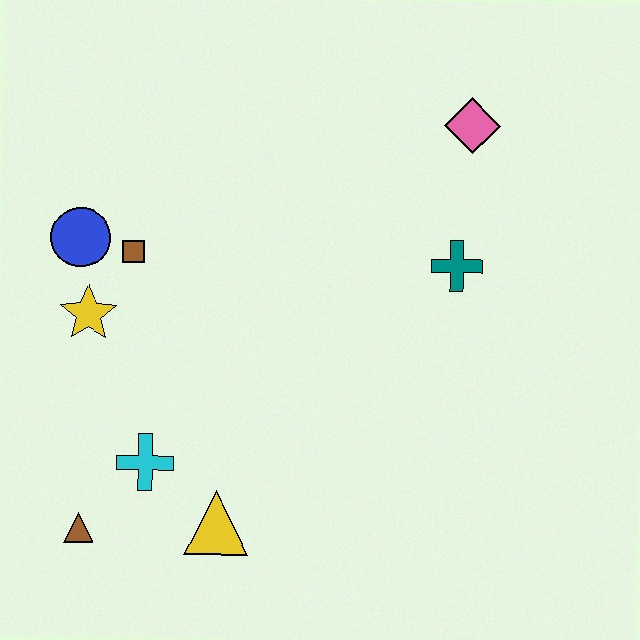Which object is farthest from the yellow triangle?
The pink diamond is farthest from the yellow triangle.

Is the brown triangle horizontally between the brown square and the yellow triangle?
No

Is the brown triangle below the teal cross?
Yes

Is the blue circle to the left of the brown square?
Yes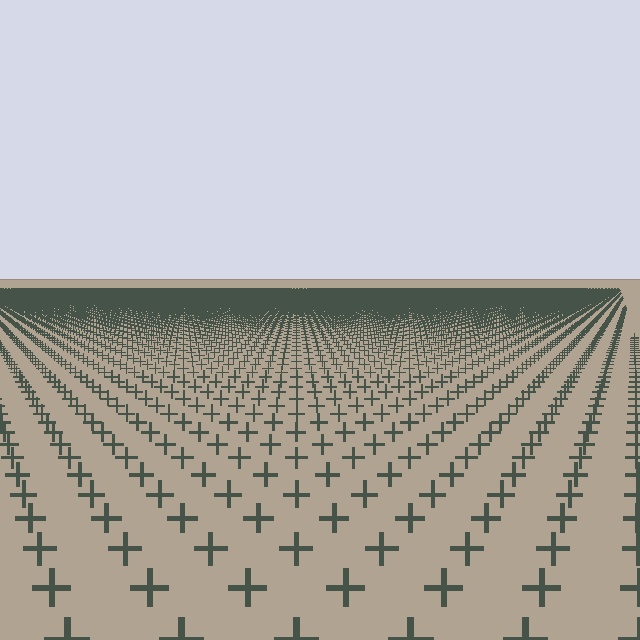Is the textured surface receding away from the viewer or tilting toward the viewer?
The surface is receding away from the viewer. Texture elements get smaller and denser toward the top.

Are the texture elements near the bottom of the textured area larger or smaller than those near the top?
Larger. Near the bottom, elements are closer to the viewer and appear at a bigger on-screen size.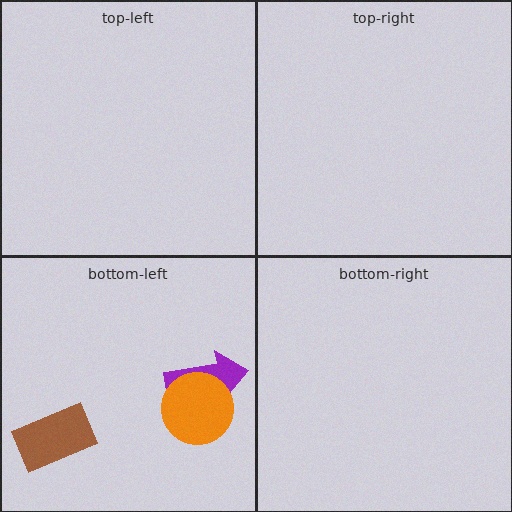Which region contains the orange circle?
The bottom-left region.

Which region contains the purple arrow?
The bottom-left region.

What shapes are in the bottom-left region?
The purple arrow, the orange circle, the brown rectangle.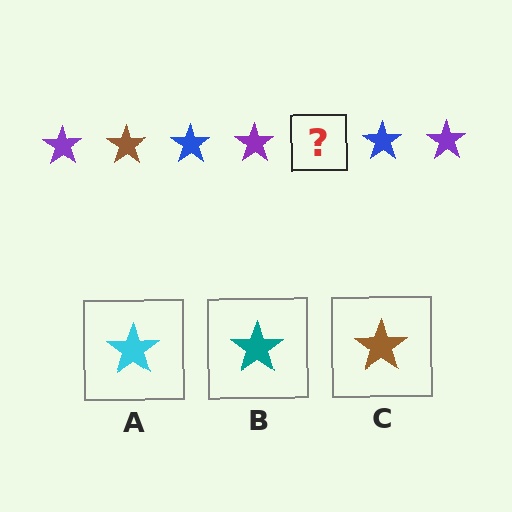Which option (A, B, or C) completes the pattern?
C.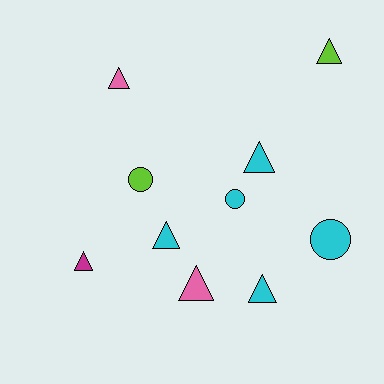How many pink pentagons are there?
There are no pink pentagons.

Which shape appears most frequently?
Triangle, with 7 objects.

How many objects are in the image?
There are 10 objects.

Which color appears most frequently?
Cyan, with 5 objects.